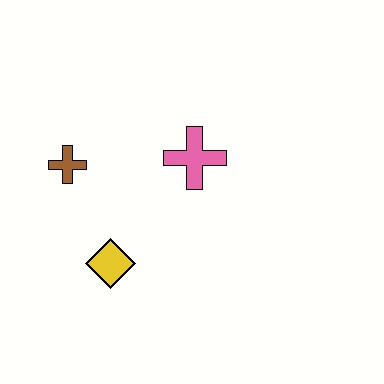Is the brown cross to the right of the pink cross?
No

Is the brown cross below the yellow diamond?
No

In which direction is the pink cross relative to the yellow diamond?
The pink cross is above the yellow diamond.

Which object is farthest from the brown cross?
The pink cross is farthest from the brown cross.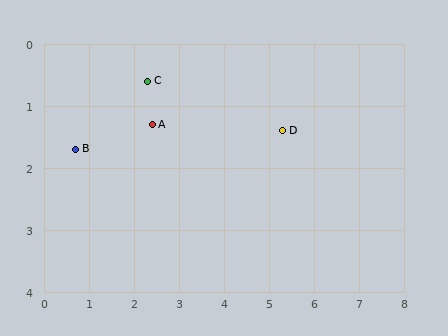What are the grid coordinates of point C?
Point C is at approximately (2.3, 0.6).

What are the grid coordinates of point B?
Point B is at approximately (0.7, 1.7).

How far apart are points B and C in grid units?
Points B and C are about 1.9 grid units apart.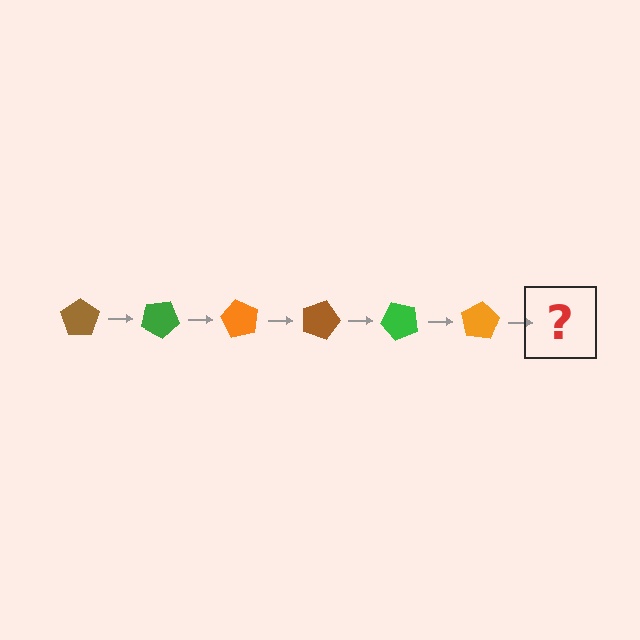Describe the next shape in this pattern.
It should be a brown pentagon, rotated 180 degrees from the start.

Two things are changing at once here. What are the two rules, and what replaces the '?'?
The two rules are that it rotates 30 degrees each step and the color cycles through brown, green, and orange. The '?' should be a brown pentagon, rotated 180 degrees from the start.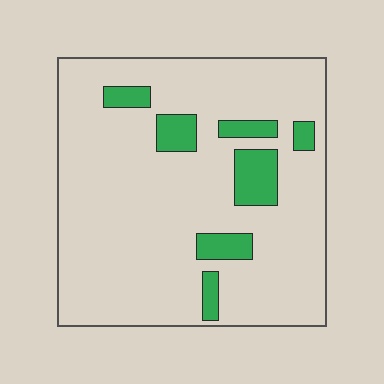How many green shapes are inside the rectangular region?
7.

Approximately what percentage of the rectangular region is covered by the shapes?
Approximately 15%.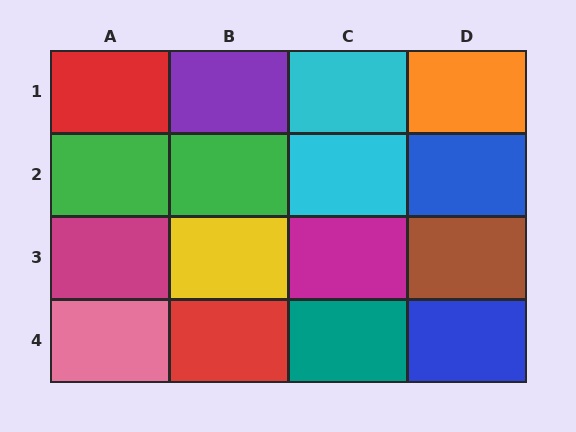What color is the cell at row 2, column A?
Green.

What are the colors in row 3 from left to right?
Magenta, yellow, magenta, brown.